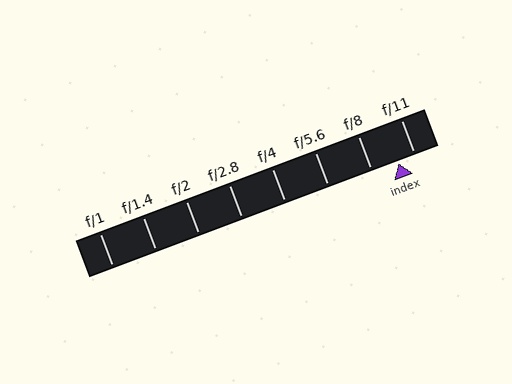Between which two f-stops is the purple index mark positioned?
The index mark is between f/8 and f/11.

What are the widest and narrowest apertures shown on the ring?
The widest aperture shown is f/1 and the narrowest is f/11.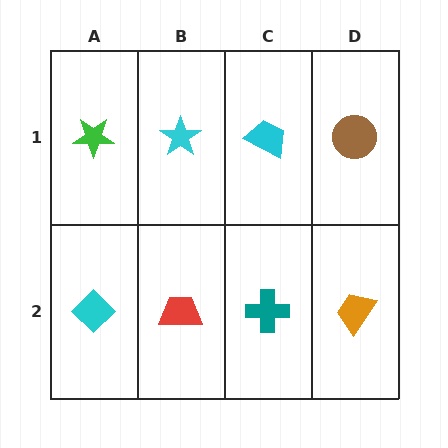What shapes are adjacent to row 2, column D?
A brown circle (row 1, column D), a teal cross (row 2, column C).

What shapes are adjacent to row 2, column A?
A green star (row 1, column A), a red trapezoid (row 2, column B).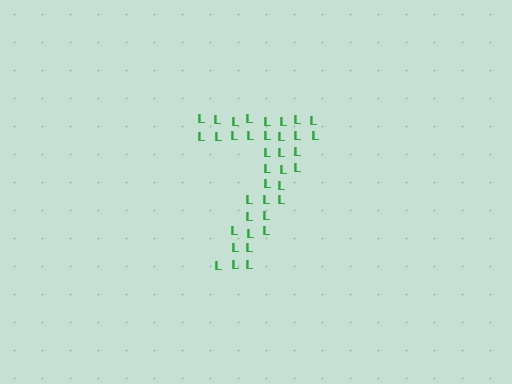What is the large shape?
The large shape is the digit 7.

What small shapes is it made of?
It is made of small letter L's.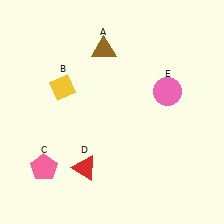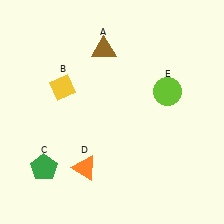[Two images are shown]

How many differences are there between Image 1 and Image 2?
There are 3 differences between the two images.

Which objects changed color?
C changed from pink to green. D changed from red to orange. E changed from pink to lime.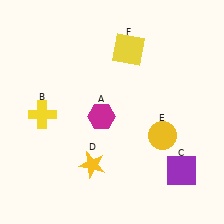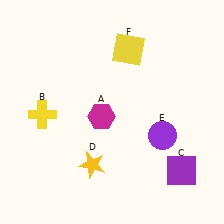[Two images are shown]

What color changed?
The circle (E) changed from yellow in Image 1 to purple in Image 2.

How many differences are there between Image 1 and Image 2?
There is 1 difference between the two images.